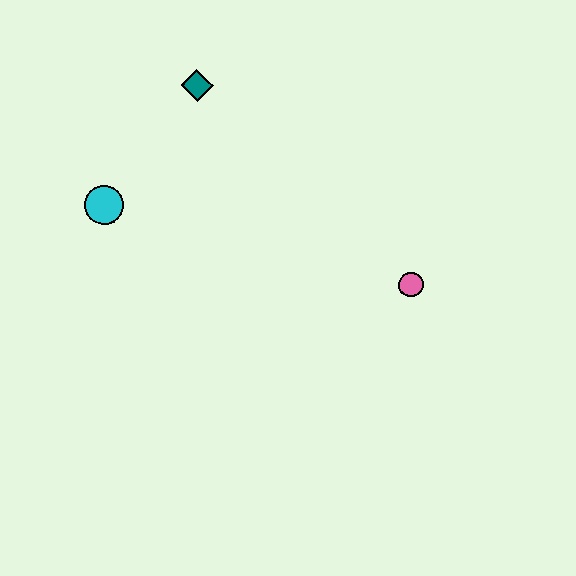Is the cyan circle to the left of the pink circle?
Yes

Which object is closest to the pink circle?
The teal diamond is closest to the pink circle.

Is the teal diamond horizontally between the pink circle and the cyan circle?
Yes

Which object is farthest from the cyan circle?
The pink circle is farthest from the cyan circle.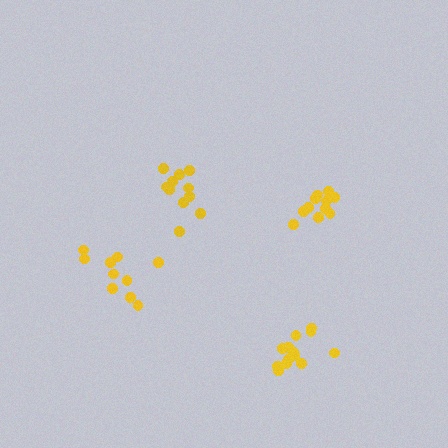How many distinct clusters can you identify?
There are 4 distinct clusters.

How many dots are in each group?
Group 1: 13 dots, Group 2: 11 dots, Group 3: 10 dots, Group 4: 11 dots (45 total).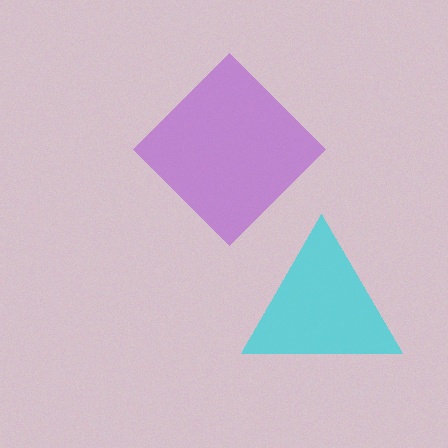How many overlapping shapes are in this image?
There are 2 overlapping shapes in the image.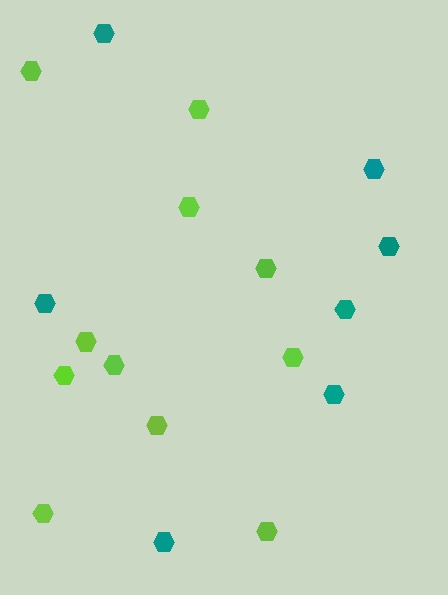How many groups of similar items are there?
There are 2 groups: one group of teal hexagons (7) and one group of lime hexagons (11).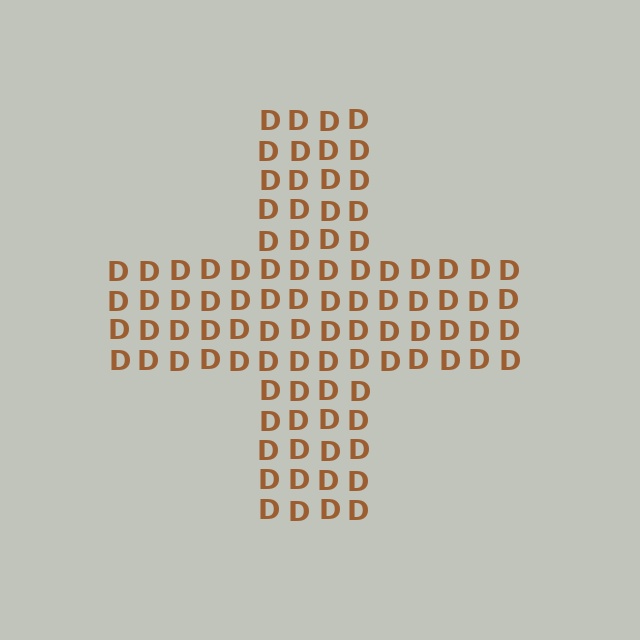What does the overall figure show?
The overall figure shows a cross.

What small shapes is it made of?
It is made of small letter D's.